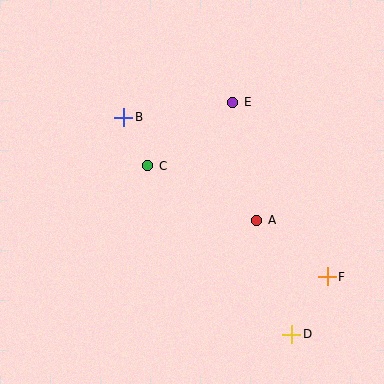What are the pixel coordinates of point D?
Point D is at (292, 334).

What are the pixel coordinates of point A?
Point A is at (257, 220).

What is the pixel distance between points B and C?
The distance between B and C is 54 pixels.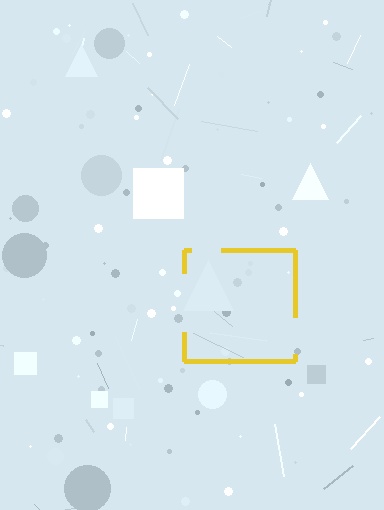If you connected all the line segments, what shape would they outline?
They would outline a square.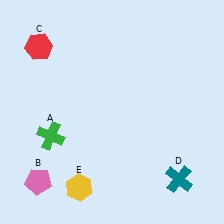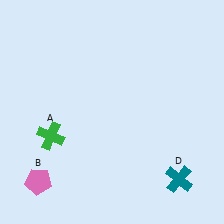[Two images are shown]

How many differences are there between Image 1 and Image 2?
There are 2 differences between the two images.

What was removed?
The red hexagon (C), the yellow hexagon (E) were removed in Image 2.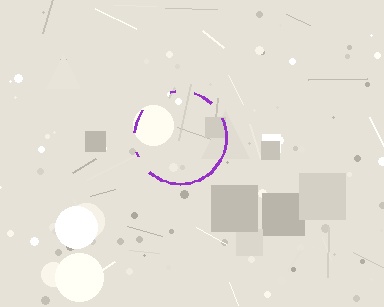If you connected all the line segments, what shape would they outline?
They would outline a circle.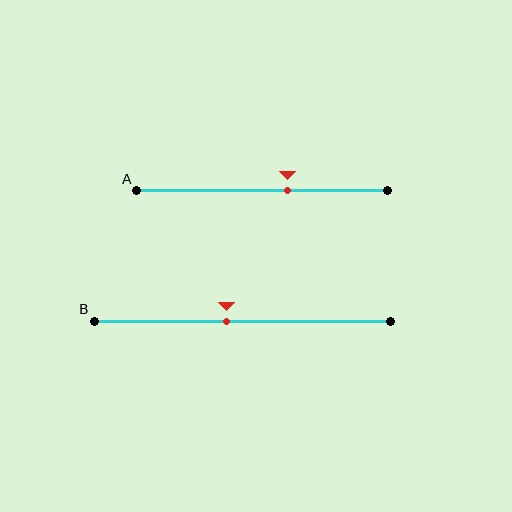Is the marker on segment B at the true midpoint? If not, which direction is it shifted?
No, the marker on segment B is shifted to the left by about 5% of the segment length.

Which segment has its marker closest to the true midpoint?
Segment B has its marker closest to the true midpoint.